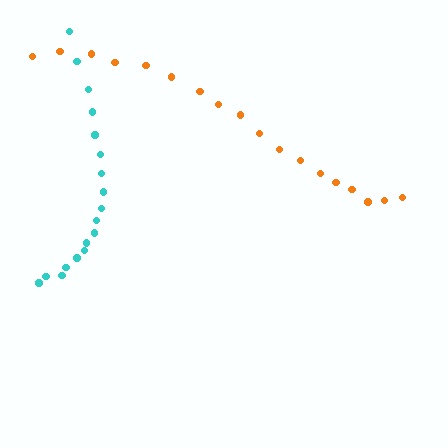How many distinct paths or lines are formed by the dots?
There are 2 distinct paths.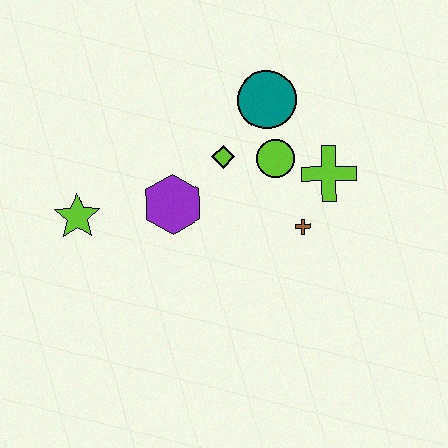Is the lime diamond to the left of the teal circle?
Yes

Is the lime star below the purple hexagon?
Yes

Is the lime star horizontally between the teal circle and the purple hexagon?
No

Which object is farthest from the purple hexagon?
The lime cross is farthest from the purple hexagon.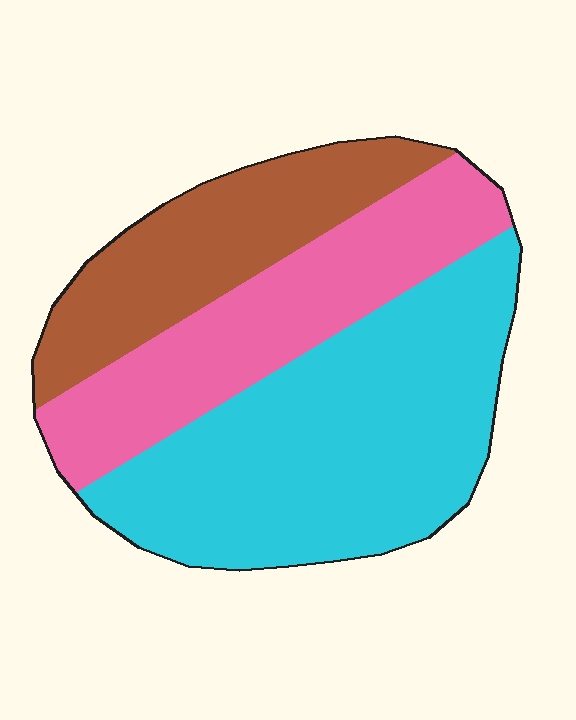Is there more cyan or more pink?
Cyan.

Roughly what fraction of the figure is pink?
Pink covers 29% of the figure.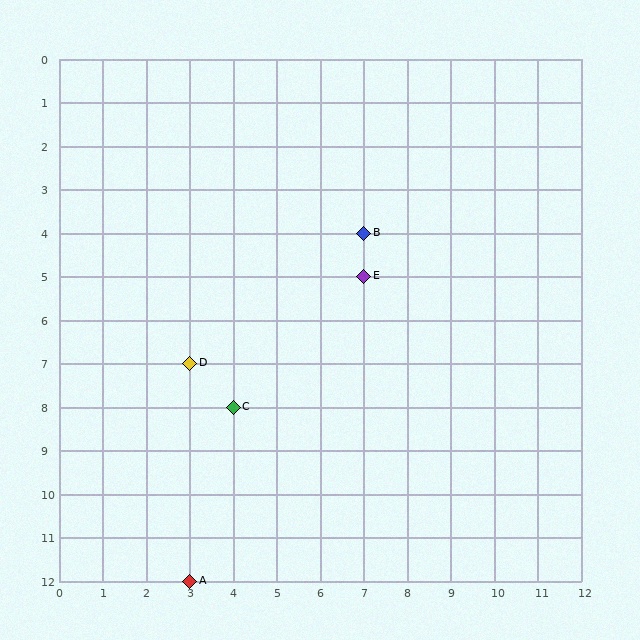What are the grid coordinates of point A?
Point A is at grid coordinates (3, 12).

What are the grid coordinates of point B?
Point B is at grid coordinates (7, 4).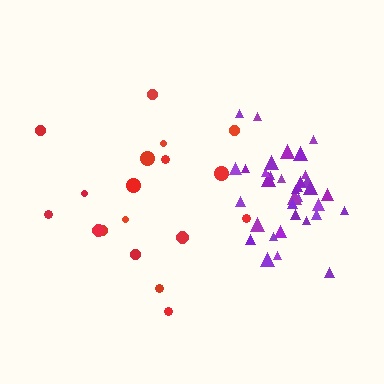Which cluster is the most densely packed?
Purple.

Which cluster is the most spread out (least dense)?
Red.